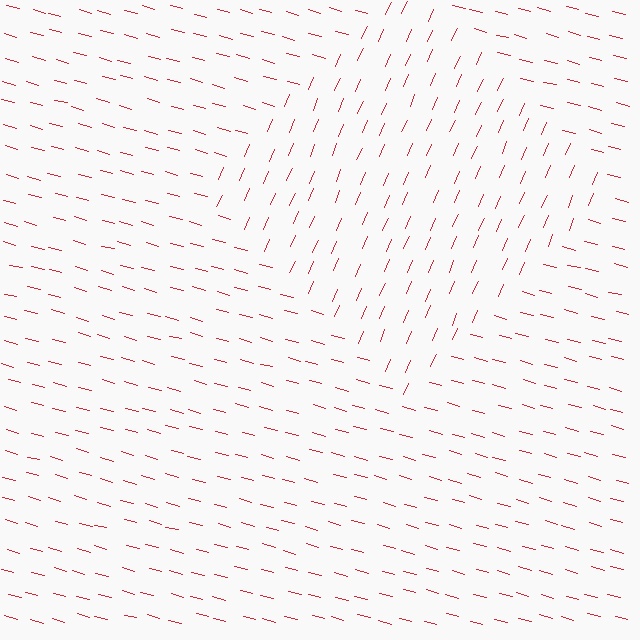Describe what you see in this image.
The image is filled with small red line segments. A diamond region in the image has lines oriented differently from the surrounding lines, creating a visible texture boundary.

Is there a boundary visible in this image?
Yes, there is a texture boundary formed by a change in line orientation.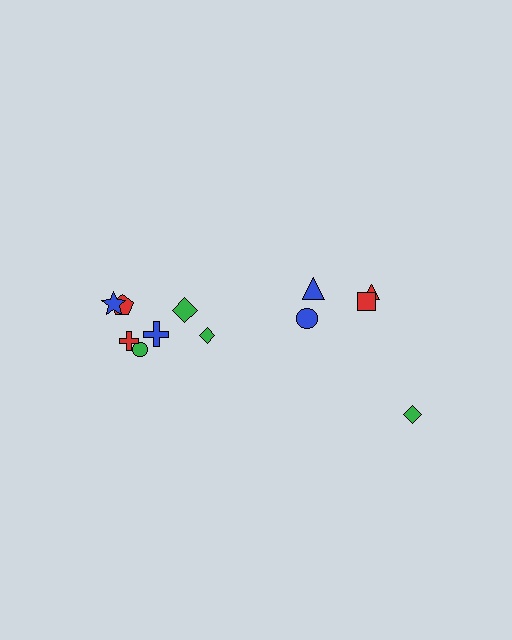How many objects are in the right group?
There are 5 objects.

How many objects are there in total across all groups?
There are 12 objects.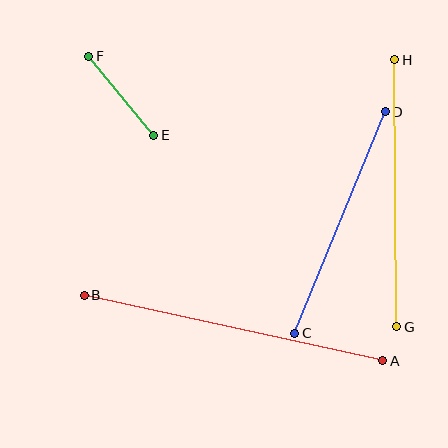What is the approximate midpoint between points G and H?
The midpoint is at approximately (396, 193) pixels.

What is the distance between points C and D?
The distance is approximately 239 pixels.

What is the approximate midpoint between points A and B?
The midpoint is at approximately (233, 328) pixels.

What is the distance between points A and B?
The distance is approximately 306 pixels.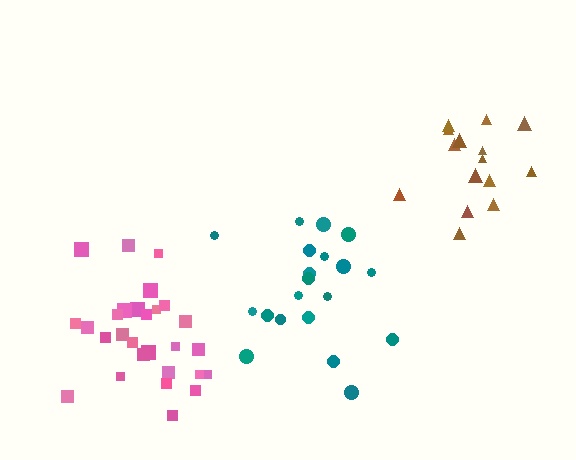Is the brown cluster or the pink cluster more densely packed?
Pink.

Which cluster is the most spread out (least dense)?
Teal.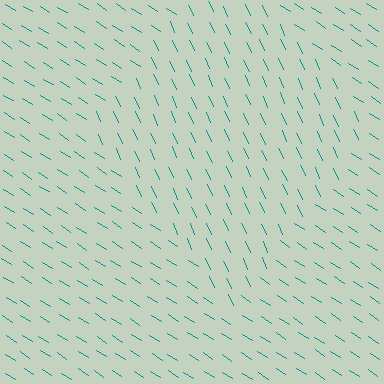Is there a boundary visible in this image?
Yes, there is a texture boundary formed by a change in line orientation.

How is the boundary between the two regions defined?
The boundary is defined purely by a change in line orientation (approximately 33 degrees difference). All lines are the same color and thickness.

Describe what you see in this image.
The image is filled with small teal line segments. A diamond region in the image has lines oriented differently from the surrounding lines, creating a visible texture boundary.